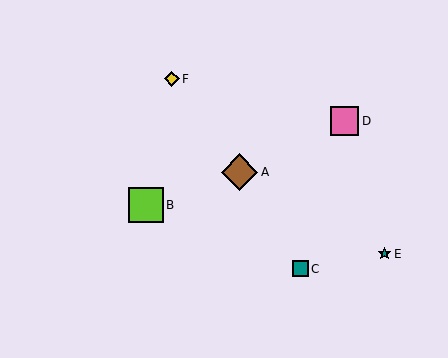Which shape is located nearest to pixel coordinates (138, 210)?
The lime square (labeled B) at (146, 205) is nearest to that location.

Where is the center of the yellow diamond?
The center of the yellow diamond is at (172, 79).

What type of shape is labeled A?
Shape A is a brown diamond.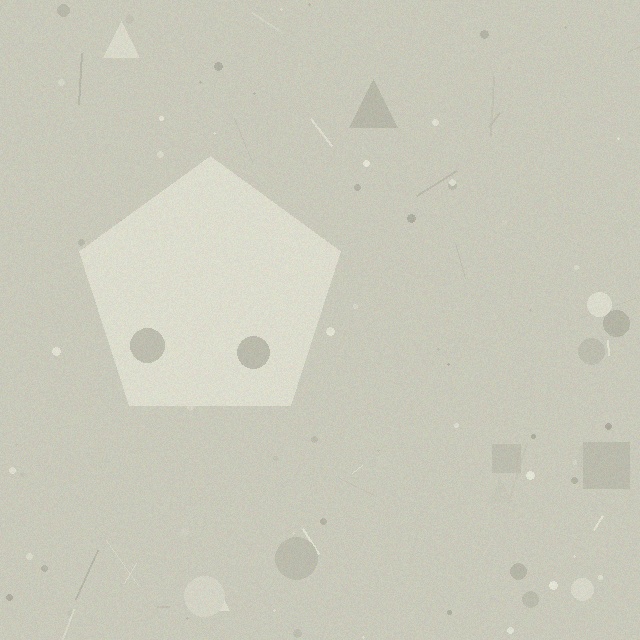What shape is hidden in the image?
A pentagon is hidden in the image.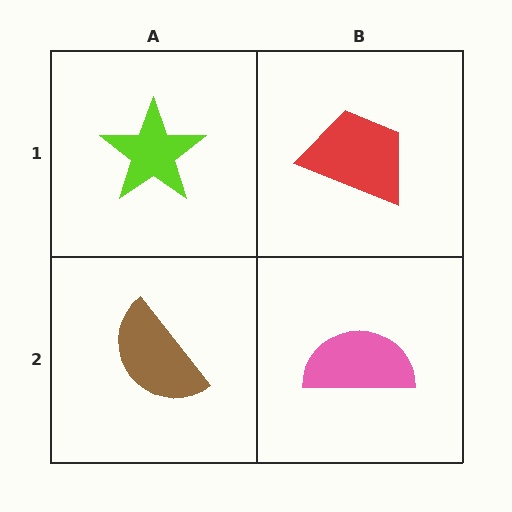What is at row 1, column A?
A lime star.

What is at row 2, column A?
A brown semicircle.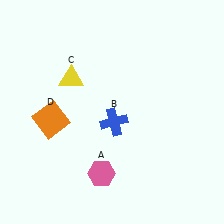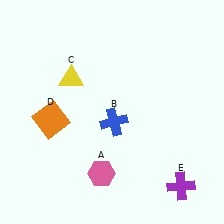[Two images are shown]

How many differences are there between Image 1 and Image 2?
There is 1 difference between the two images.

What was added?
A purple cross (E) was added in Image 2.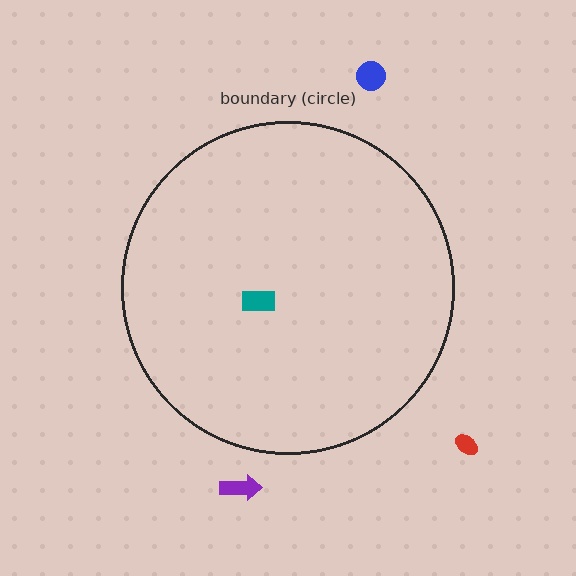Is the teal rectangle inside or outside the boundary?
Inside.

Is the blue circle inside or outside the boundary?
Outside.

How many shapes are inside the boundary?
1 inside, 3 outside.